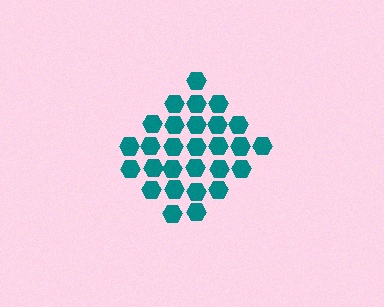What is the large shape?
The large shape is a diamond.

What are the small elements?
The small elements are hexagons.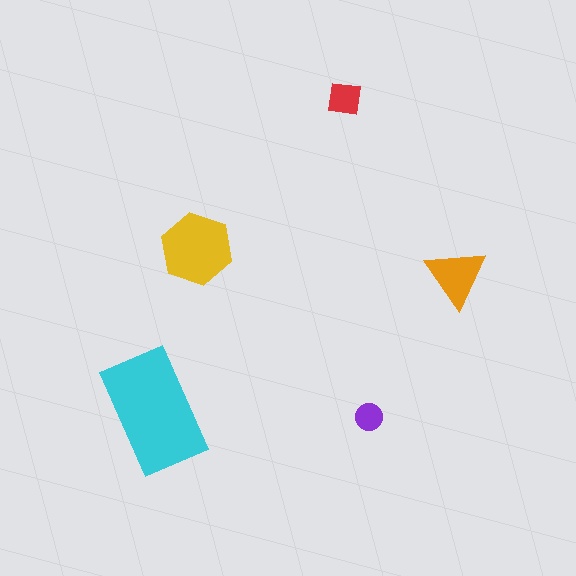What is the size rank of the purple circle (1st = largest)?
5th.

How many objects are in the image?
There are 5 objects in the image.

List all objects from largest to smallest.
The cyan rectangle, the yellow hexagon, the orange triangle, the red square, the purple circle.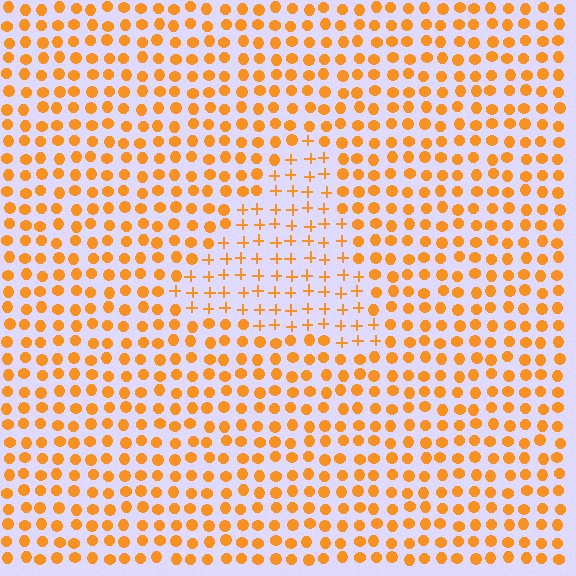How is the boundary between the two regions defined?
The boundary is defined by a change in element shape: plus signs inside vs. circles outside. All elements share the same color and spacing.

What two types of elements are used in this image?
The image uses plus signs inside the triangle region and circles outside it.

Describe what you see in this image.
The image is filled with small orange elements arranged in a uniform grid. A triangle-shaped region contains plus signs, while the surrounding area contains circles. The boundary is defined purely by the change in element shape.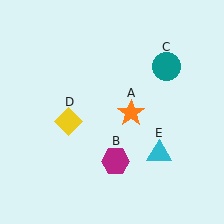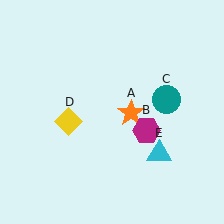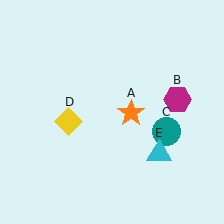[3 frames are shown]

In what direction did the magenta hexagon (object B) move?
The magenta hexagon (object B) moved up and to the right.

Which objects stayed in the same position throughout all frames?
Orange star (object A) and yellow diamond (object D) and cyan triangle (object E) remained stationary.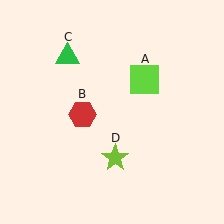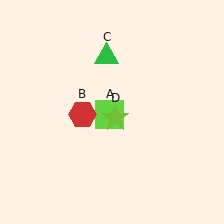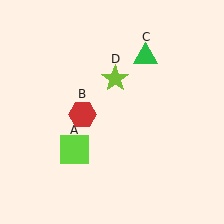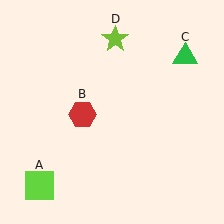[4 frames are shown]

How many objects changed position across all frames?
3 objects changed position: lime square (object A), green triangle (object C), lime star (object D).